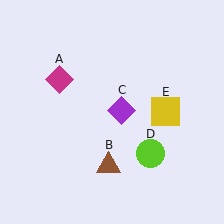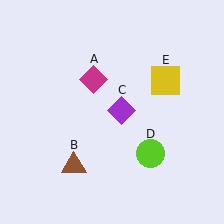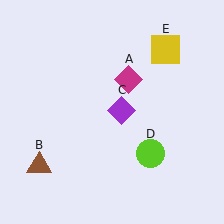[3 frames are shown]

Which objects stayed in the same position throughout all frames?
Purple diamond (object C) and lime circle (object D) remained stationary.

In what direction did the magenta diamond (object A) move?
The magenta diamond (object A) moved right.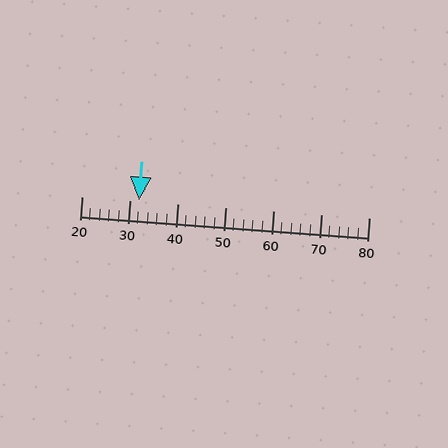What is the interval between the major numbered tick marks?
The major tick marks are spaced 10 units apart.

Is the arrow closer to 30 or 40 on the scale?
The arrow is closer to 30.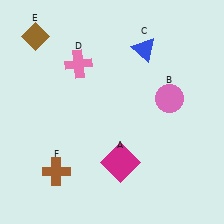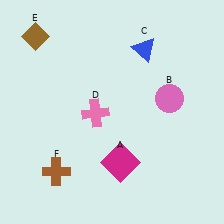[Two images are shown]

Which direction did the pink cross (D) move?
The pink cross (D) moved down.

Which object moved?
The pink cross (D) moved down.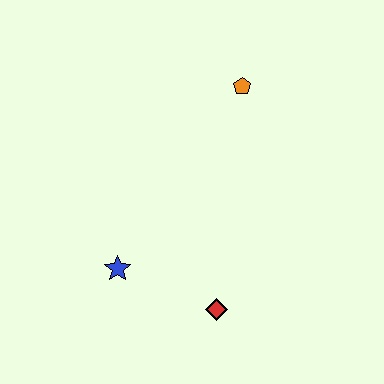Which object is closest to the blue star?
The red diamond is closest to the blue star.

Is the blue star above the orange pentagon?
No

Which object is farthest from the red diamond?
The orange pentagon is farthest from the red diamond.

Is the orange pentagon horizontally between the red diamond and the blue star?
No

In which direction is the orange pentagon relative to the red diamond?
The orange pentagon is above the red diamond.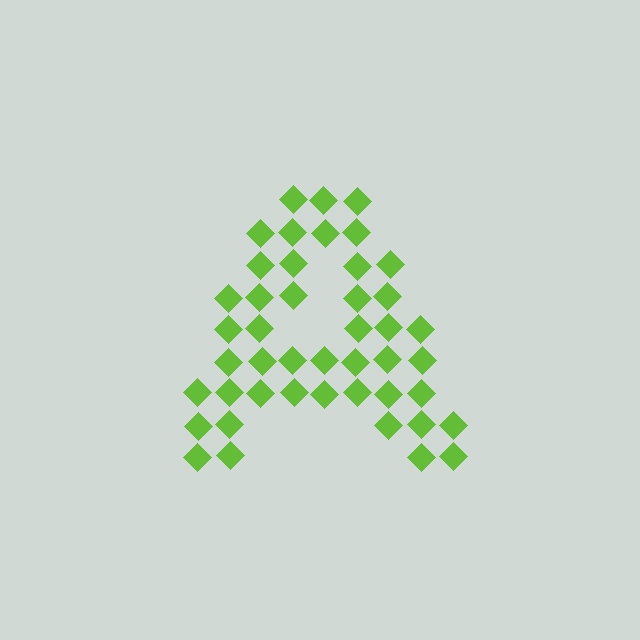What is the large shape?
The large shape is the letter A.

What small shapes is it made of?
It is made of small diamonds.